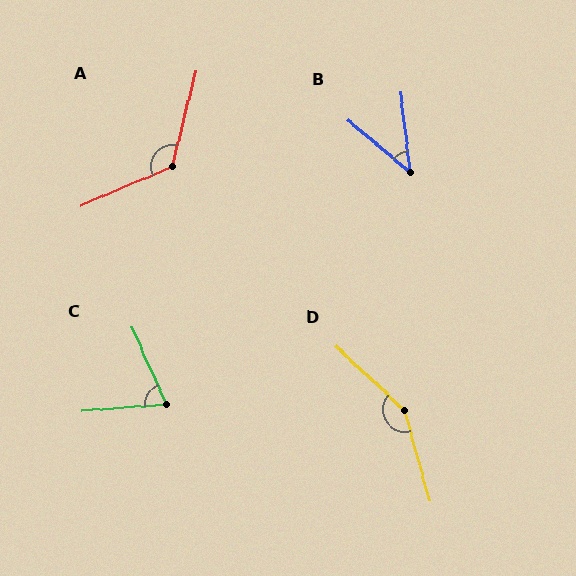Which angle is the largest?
D, at approximately 149 degrees.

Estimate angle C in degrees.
Approximately 71 degrees.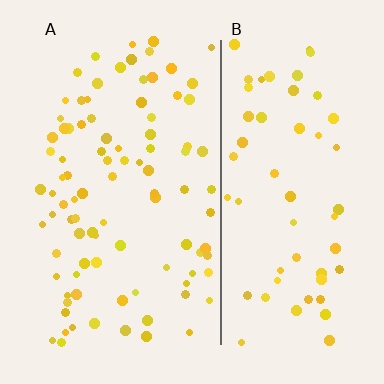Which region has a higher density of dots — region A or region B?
A (the left).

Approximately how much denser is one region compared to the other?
Approximately 1.5× — region A over region B.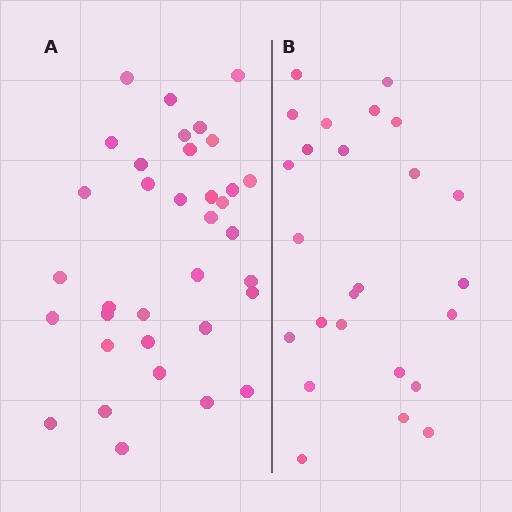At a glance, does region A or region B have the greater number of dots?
Region A (the left region) has more dots.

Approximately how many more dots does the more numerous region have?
Region A has roughly 10 or so more dots than region B.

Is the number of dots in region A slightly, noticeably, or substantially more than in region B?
Region A has noticeably more, but not dramatically so. The ratio is roughly 1.4 to 1.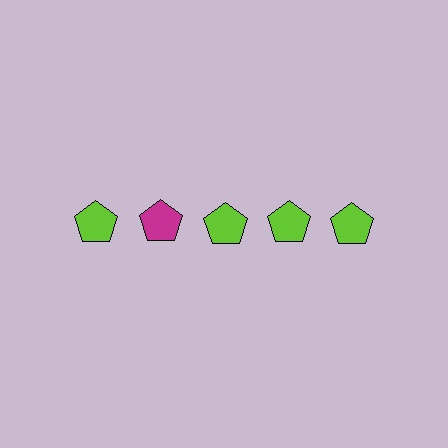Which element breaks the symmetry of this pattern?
The magenta pentagon in the top row, second from left column breaks the symmetry. All other shapes are lime pentagons.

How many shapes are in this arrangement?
There are 5 shapes arranged in a grid pattern.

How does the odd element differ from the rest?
It has a different color: magenta instead of lime.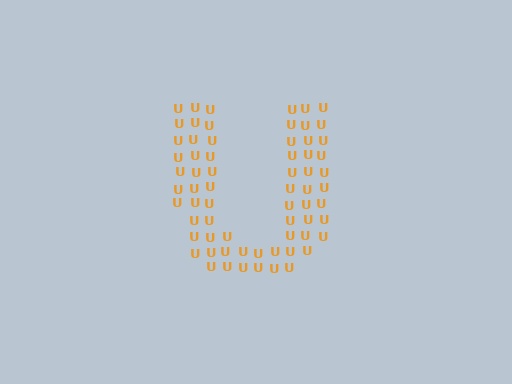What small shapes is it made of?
It is made of small letter U's.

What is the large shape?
The large shape is the letter U.